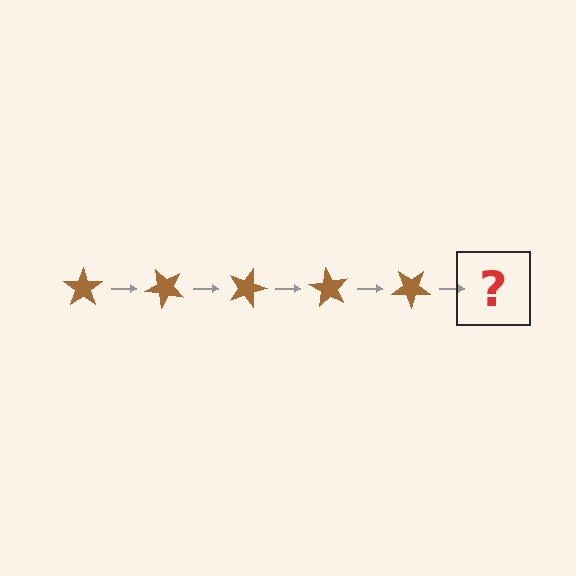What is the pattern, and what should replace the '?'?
The pattern is that the star rotates 45 degrees each step. The '?' should be a brown star rotated 225 degrees.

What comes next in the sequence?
The next element should be a brown star rotated 225 degrees.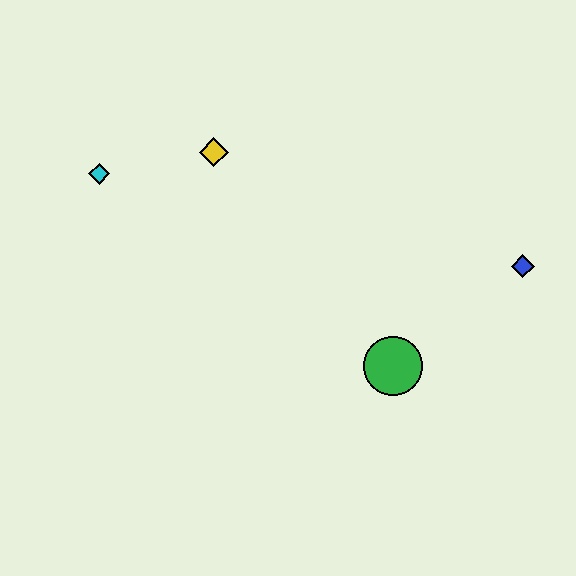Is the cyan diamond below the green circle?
No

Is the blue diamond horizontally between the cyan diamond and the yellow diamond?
No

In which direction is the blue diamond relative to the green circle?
The blue diamond is to the right of the green circle.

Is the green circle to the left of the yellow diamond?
No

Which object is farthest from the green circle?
The cyan diamond is farthest from the green circle.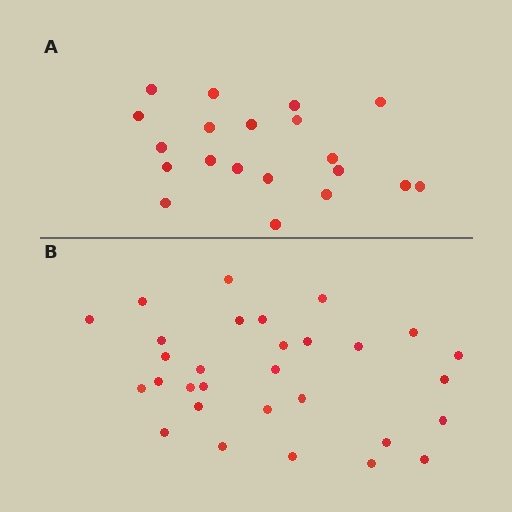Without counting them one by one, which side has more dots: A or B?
Region B (the bottom region) has more dots.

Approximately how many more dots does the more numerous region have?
Region B has roughly 10 or so more dots than region A.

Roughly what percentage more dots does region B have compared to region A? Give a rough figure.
About 50% more.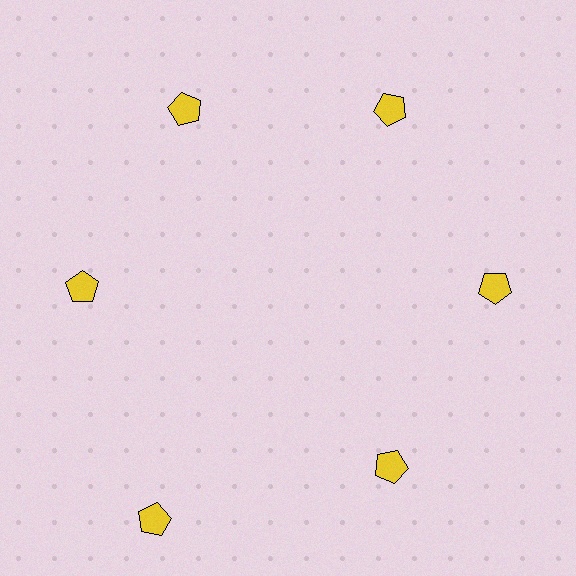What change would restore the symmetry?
The symmetry would be restored by moving it inward, back onto the ring so that all 6 pentagons sit at equal angles and equal distance from the center.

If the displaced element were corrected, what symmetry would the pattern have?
It would have 6-fold rotational symmetry — the pattern would map onto itself every 60 degrees.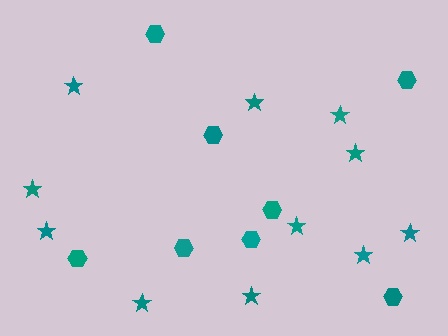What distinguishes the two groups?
There are 2 groups: one group of hexagons (8) and one group of stars (11).